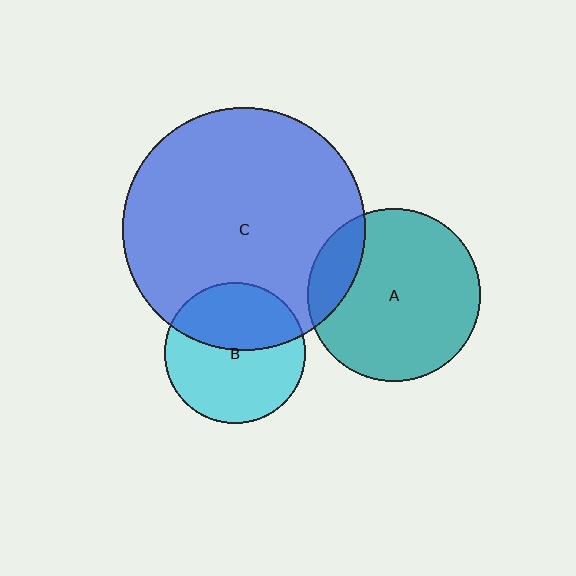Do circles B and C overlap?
Yes.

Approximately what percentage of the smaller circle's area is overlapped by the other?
Approximately 40%.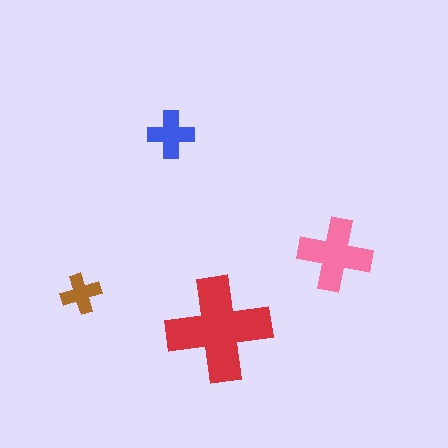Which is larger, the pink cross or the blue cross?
The pink one.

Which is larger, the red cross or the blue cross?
The red one.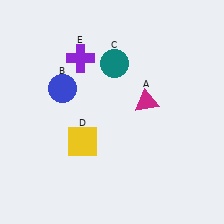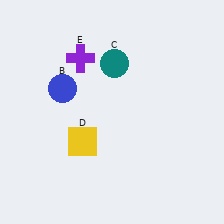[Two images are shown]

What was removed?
The magenta triangle (A) was removed in Image 2.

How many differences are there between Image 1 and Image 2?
There is 1 difference between the two images.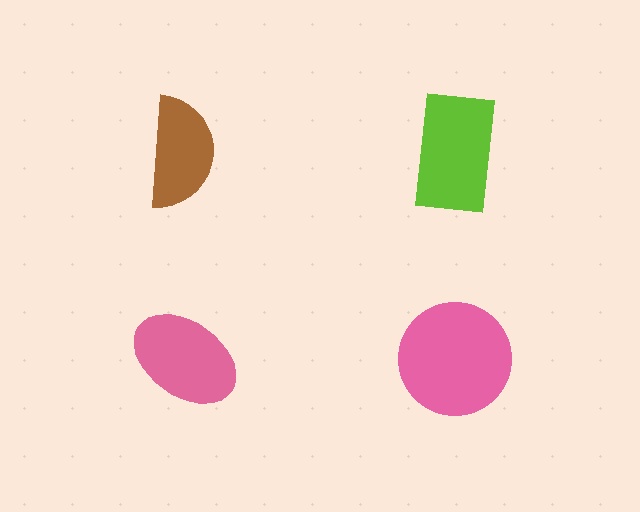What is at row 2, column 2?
A pink circle.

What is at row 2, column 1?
A pink ellipse.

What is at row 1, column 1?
A brown semicircle.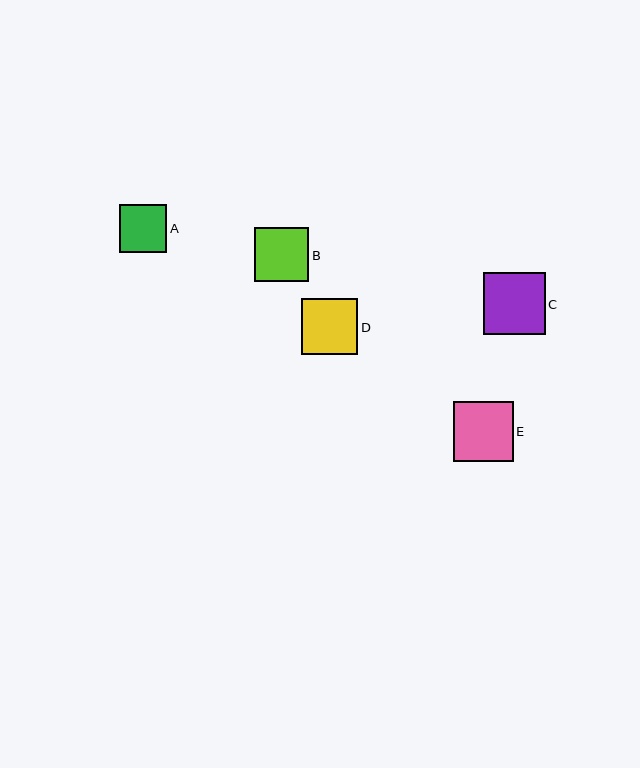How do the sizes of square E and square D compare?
Square E and square D are approximately the same size.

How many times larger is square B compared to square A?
Square B is approximately 1.1 times the size of square A.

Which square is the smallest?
Square A is the smallest with a size of approximately 48 pixels.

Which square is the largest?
Square C is the largest with a size of approximately 62 pixels.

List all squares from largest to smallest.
From largest to smallest: C, E, D, B, A.